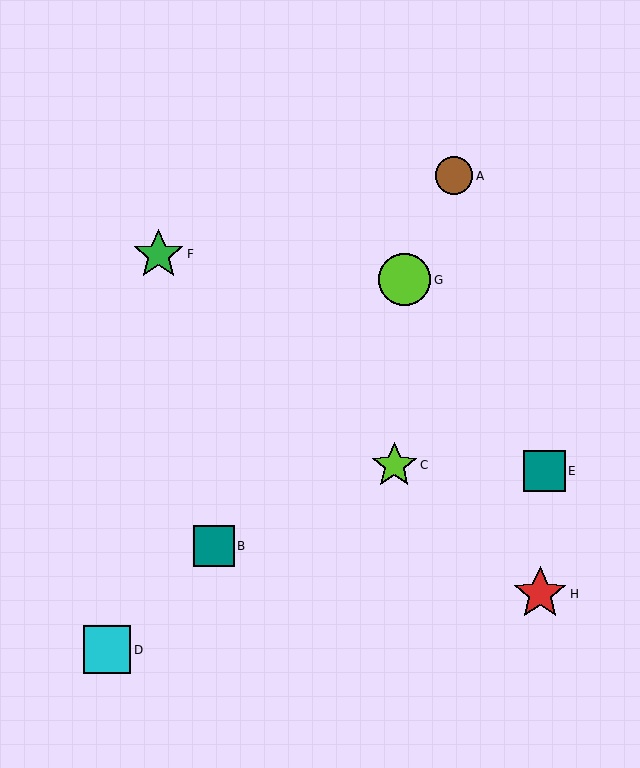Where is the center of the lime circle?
The center of the lime circle is at (405, 280).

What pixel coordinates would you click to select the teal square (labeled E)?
Click at (545, 471) to select the teal square E.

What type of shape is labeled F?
Shape F is a green star.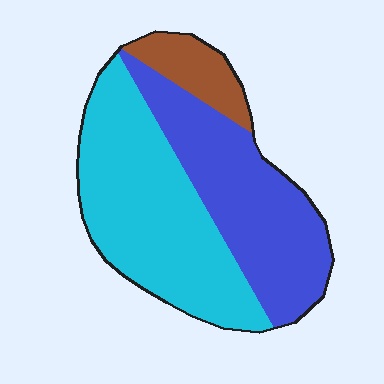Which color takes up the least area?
Brown, at roughly 10%.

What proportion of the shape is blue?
Blue takes up about two fifths (2/5) of the shape.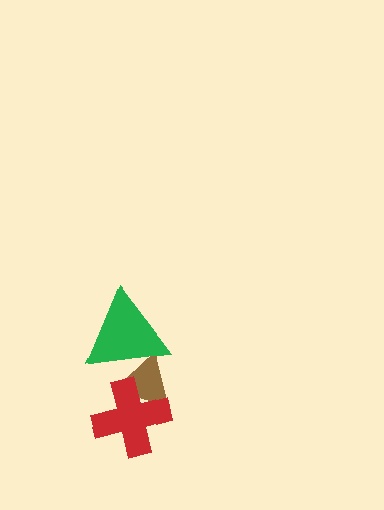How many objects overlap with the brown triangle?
2 objects overlap with the brown triangle.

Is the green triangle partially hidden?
No, no other shape covers it.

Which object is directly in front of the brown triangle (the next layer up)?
The green triangle is directly in front of the brown triangle.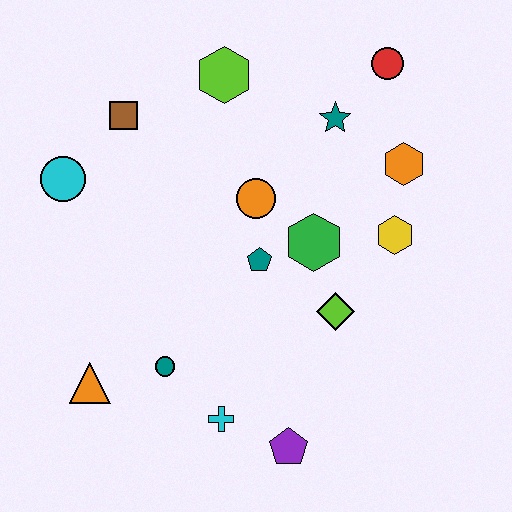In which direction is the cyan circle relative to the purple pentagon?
The cyan circle is above the purple pentagon.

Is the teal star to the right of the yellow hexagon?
No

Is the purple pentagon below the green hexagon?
Yes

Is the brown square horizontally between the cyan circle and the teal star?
Yes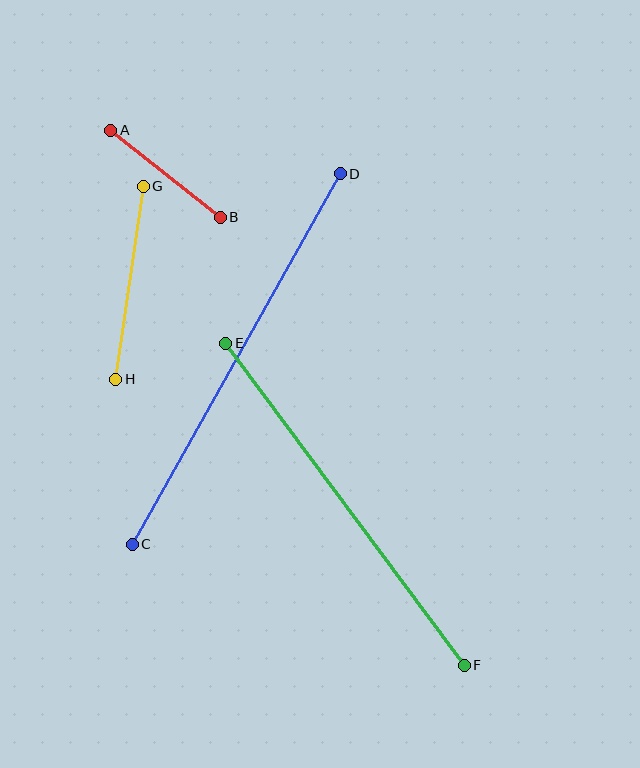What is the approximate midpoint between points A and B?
The midpoint is at approximately (165, 174) pixels.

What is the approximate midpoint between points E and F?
The midpoint is at approximately (345, 504) pixels.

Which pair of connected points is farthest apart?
Points C and D are farthest apart.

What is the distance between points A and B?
The distance is approximately 140 pixels.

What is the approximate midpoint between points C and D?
The midpoint is at approximately (236, 359) pixels.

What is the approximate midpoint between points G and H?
The midpoint is at approximately (129, 283) pixels.